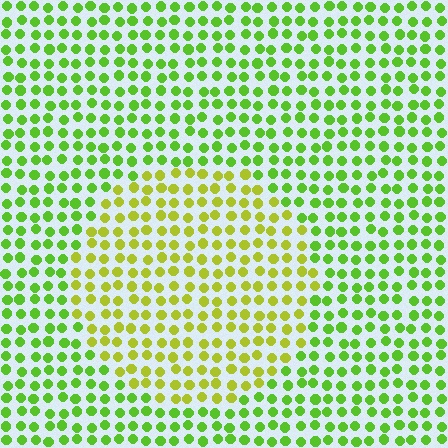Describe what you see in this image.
The image is filled with small lime elements in a uniform arrangement. A circle-shaped region is visible where the elements are tinted to a slightly different hue, forming a subtle color boundary.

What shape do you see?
I see a circle.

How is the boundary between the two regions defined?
The boundary is defined purely by a slight shift in hue (about 32 degrees). Spacing, size, and orientation are identical on both sides.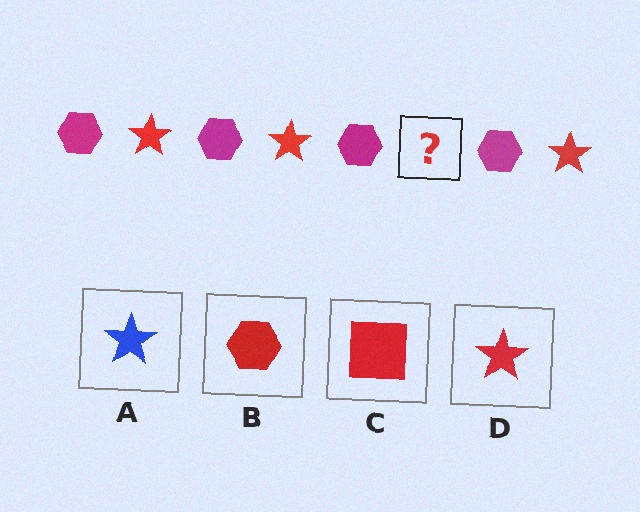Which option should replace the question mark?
Option D.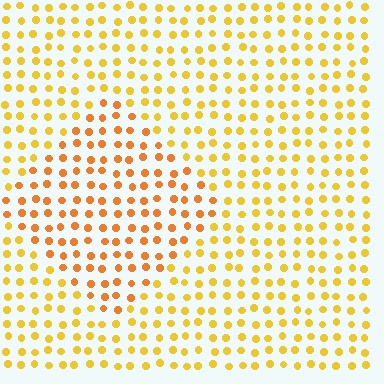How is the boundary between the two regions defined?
The boundary is defined purely by a slight shift in hue (about 24 degrees). Spacing, size, and orientation are identical on both sides.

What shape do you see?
I see a diamond.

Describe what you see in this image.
The image is filled with small yellow elements in a uniform arrangement. A diamond-shaped region is visible where the elements are tinted to a slightly different hue, forming a subtle color boundary.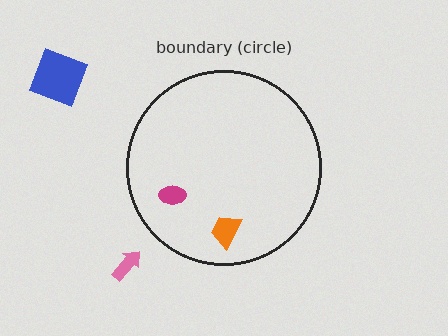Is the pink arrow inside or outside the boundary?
Outside.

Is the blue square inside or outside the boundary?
Outside.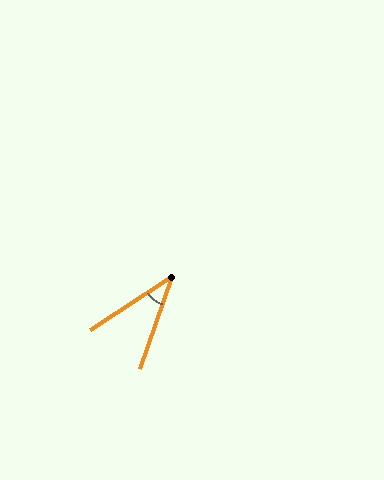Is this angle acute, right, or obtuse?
It is acute.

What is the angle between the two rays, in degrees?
Approximately 37 degrees.